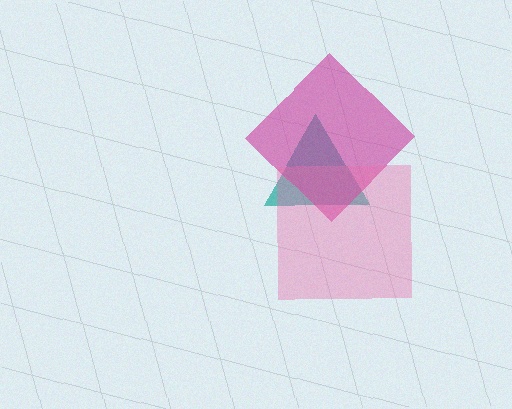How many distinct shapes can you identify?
There are 3 distinct shapes: a teal triangle, a magenta diamond, a pink square.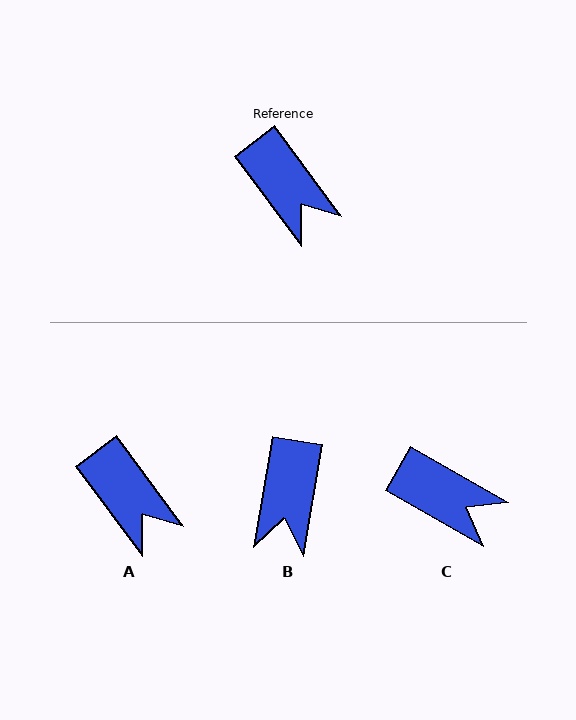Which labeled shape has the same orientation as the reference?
A.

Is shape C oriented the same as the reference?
No, it is off by about 24 degrees.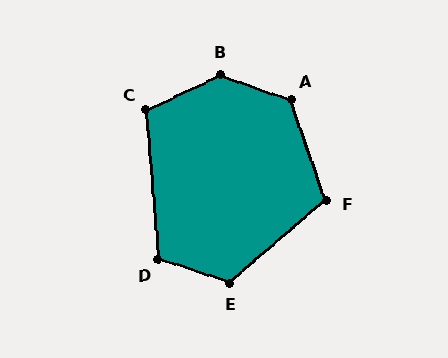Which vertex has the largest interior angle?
B, at approximately 136 degrees.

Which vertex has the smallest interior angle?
C, at approximately 111 degrees.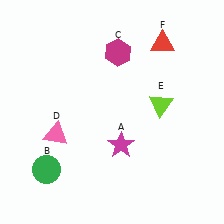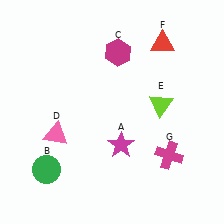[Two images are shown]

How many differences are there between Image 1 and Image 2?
There is 1 difference between the two images.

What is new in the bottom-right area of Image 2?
A magenta cross (G) was added in the bottom-right area of Image 2.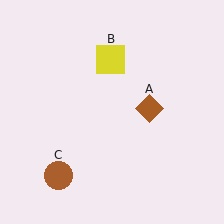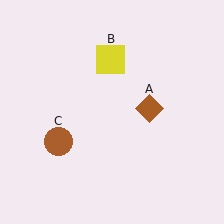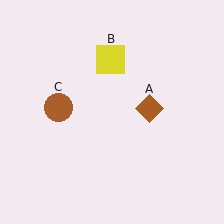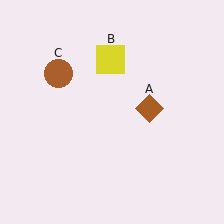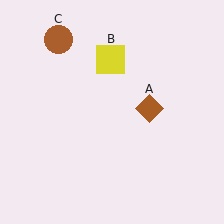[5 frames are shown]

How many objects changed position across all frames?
1 object changed position: brown circle (object C).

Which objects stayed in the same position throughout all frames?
Brown diamond (object A) and yellow square (object B) remained stationary.